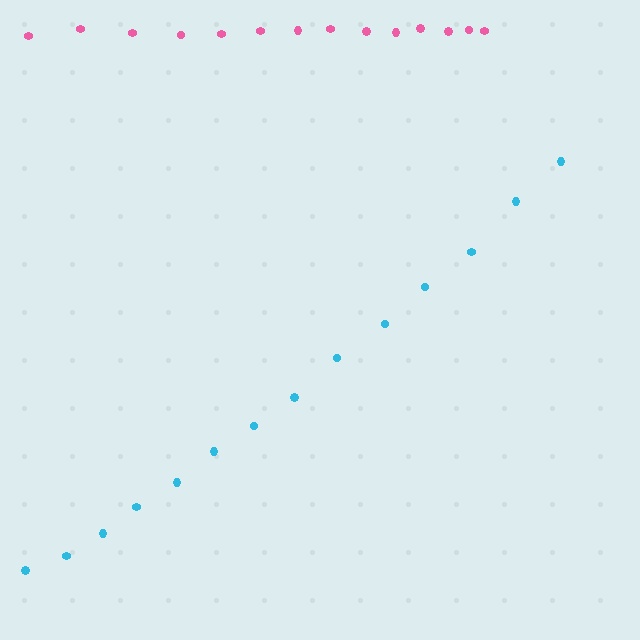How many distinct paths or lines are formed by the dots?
There are 2 distinct paths.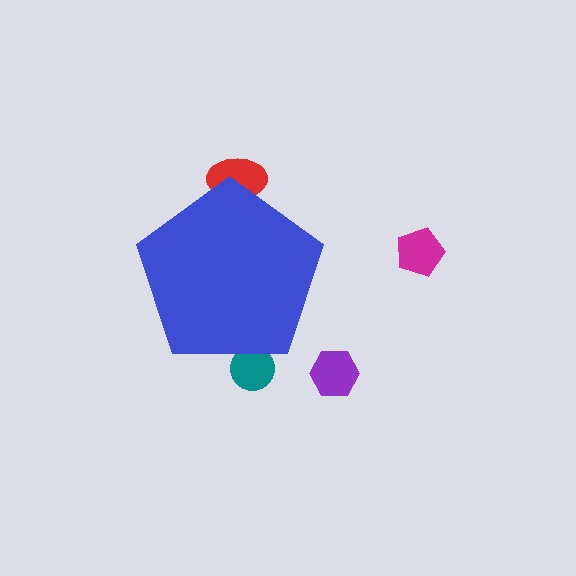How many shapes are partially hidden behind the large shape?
2 shapes are partially hidden.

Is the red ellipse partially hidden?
Yes, the red ellipse is partially hidden behind the blue pentagon.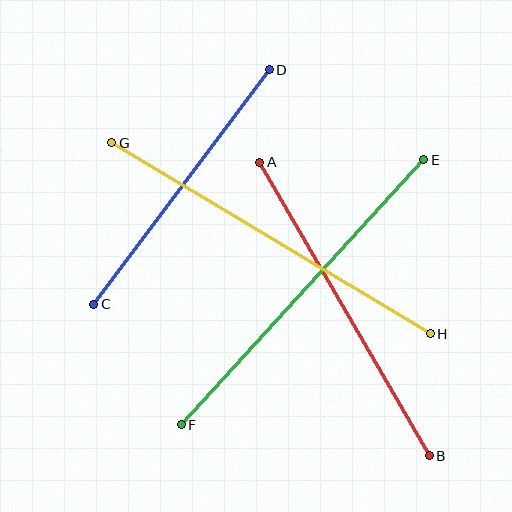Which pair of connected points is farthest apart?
Points G and H are farthest apart.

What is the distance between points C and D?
The distance is approximately 293 pixels.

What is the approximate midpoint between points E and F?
The midpoint is at approximately (302, 292) pixels.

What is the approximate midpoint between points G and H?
The midpoint is at approximately (271, 238) pixels.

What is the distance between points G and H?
The distance is approximately 371 pixels.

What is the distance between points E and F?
The distance is approximately 359 pixels.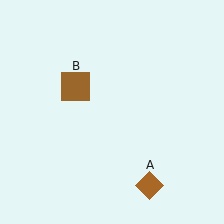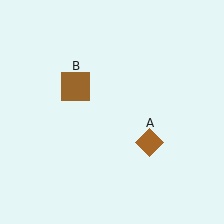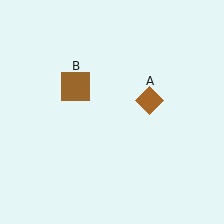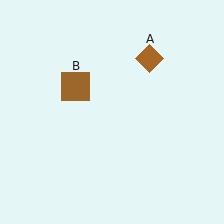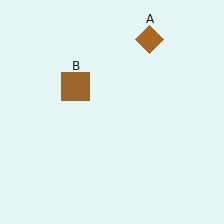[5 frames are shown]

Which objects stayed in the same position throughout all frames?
Brown square (object B) remained stationary.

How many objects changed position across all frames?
1 object changed position: brown diamond (object A).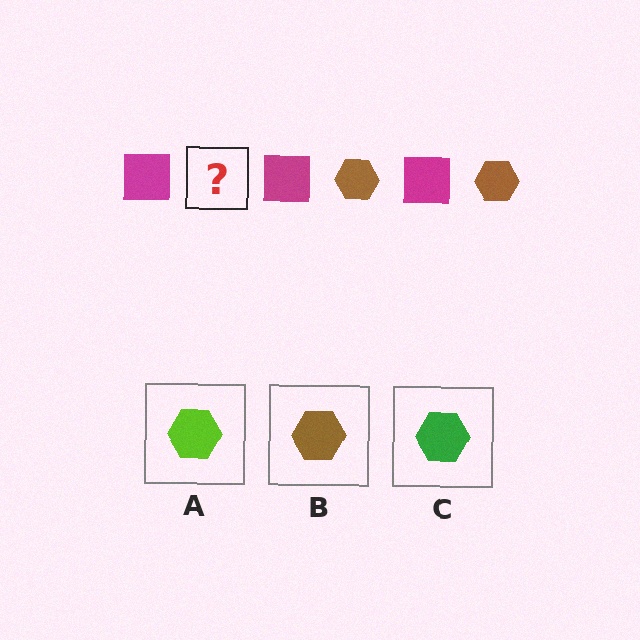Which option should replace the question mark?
Option B.